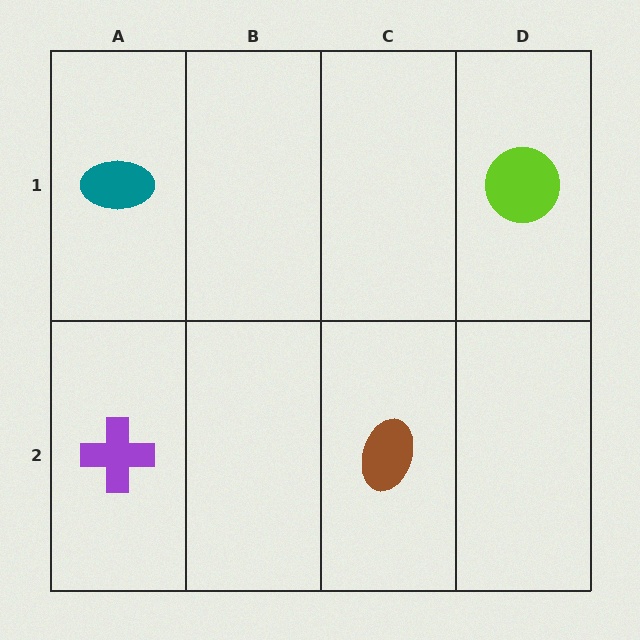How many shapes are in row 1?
2 shapes.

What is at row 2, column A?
A purple cross.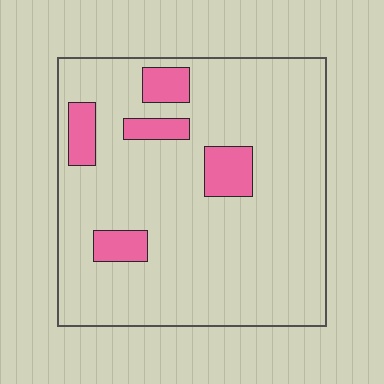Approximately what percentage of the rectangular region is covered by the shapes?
Approximately 15%.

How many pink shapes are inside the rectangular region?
5.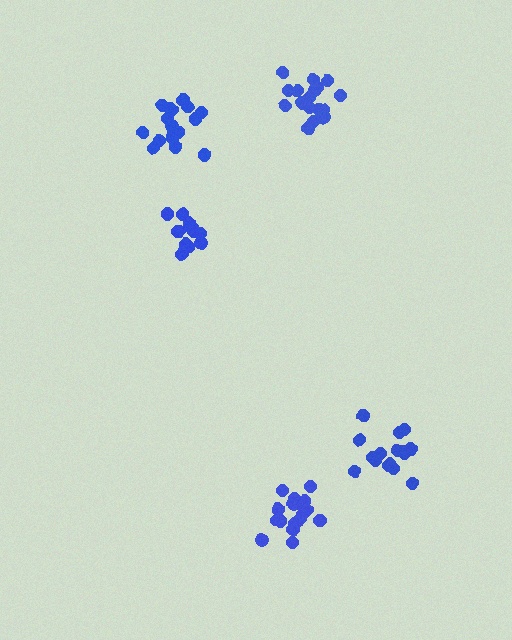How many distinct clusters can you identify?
There are 5 distinct clusters.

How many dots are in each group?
Group 1: 17 dots, Group 2: 16 dots, Group 3: 14 dots, Group 4: 17 dots, Group 5: 18 dots (82 total).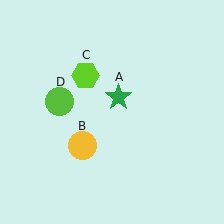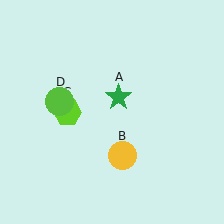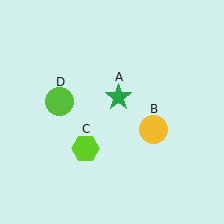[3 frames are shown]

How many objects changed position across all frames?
2 objects changed position: yellow circle (object B), lime hexagon (object C).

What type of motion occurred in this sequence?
The yellow circle (object B), lime hexagon (object C) rotated counterclockwise around the center of the scene.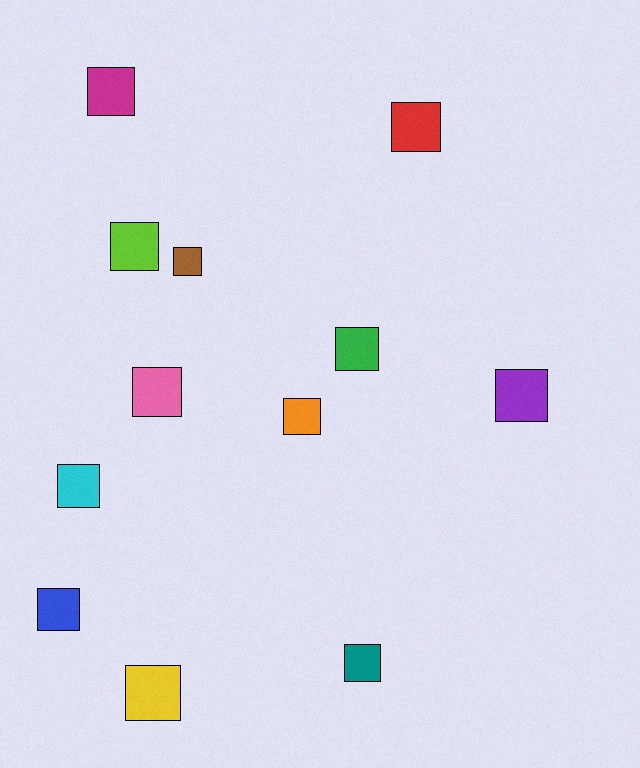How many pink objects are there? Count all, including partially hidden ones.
There is 1 pink object.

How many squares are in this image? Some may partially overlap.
There are 12 squares.